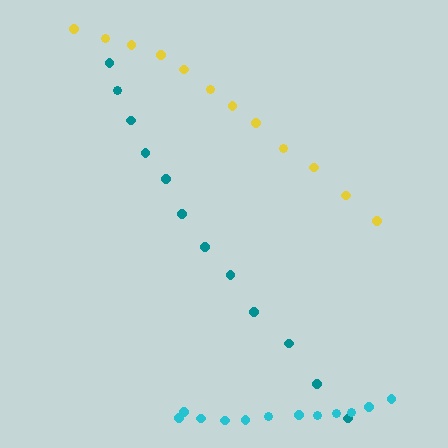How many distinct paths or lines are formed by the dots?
There are 3 distinct paths.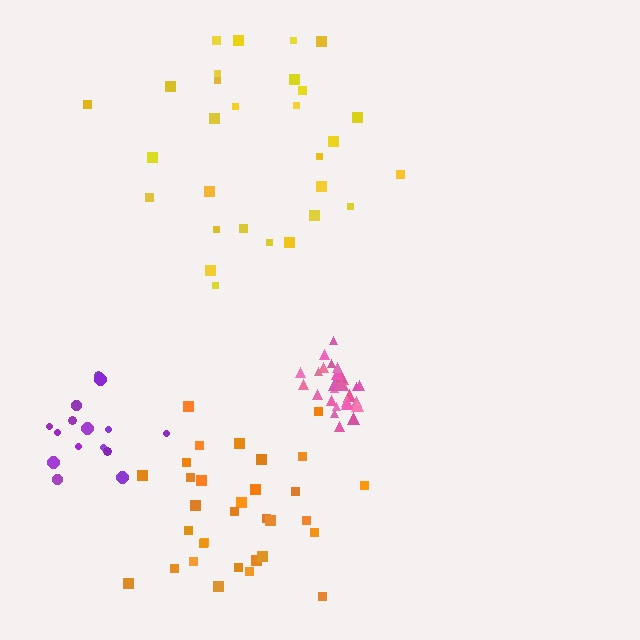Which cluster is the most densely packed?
Pink.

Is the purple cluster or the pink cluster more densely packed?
Pink.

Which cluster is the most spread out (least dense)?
Yellow.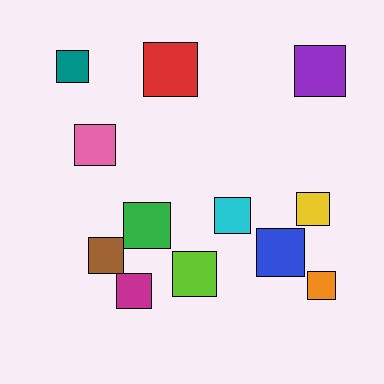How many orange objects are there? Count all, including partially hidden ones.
There is 1 orange object.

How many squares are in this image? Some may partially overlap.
There are 12 squares.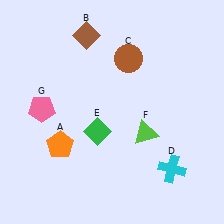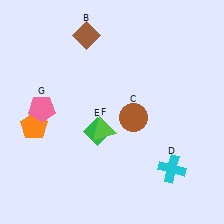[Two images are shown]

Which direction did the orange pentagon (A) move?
The orange pentagon (A) moved left.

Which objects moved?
The objects that moved are: the orange pentagon (A), the brown circle (C), the lime triangle (F).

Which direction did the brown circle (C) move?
The brown circle (C) moved down.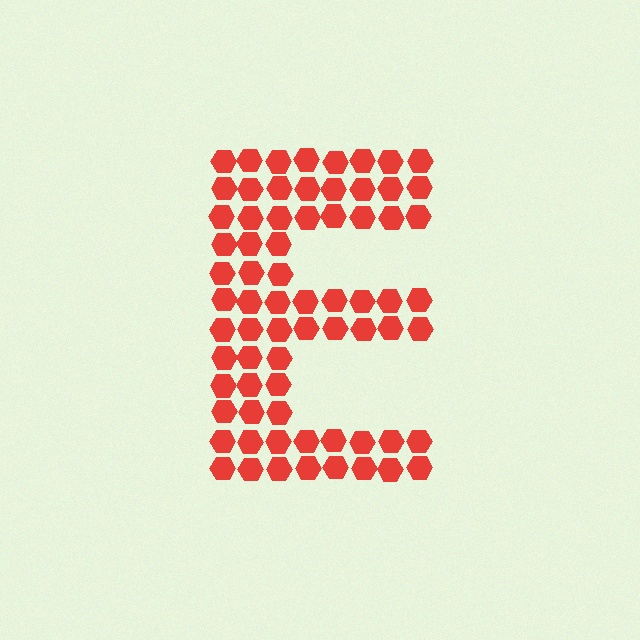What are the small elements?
The small elements are hexagons.